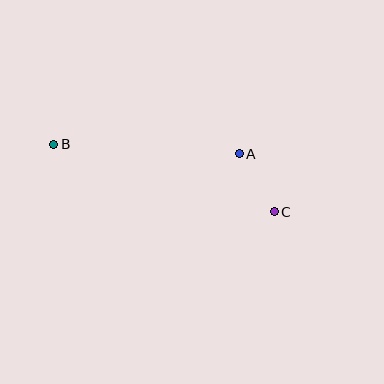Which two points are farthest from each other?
Points B and C are farthest from each other.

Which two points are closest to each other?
Points A and C are closest to each other.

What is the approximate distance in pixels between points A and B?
The distance between A and B is approximately 186 pixels.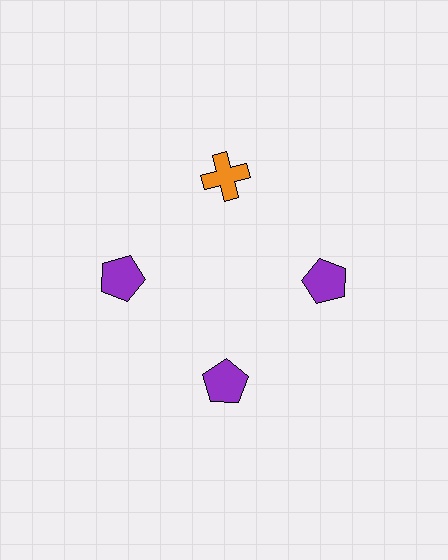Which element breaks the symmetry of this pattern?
The orange cross at roughly the 12 o'clock position breaks the symmetry. All other shapes are purple pentagons.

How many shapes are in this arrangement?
There are 4 shapes arranged in a ring pattern.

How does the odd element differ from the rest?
It differs in both color (orange instead of purple) and shape (cross instead of pentagon).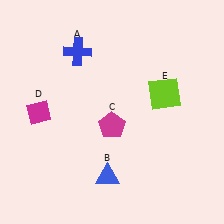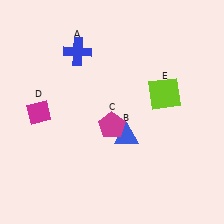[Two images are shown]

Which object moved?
The blue triangle (B) moved up.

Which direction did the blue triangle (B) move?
The blue triangle (B) moved up.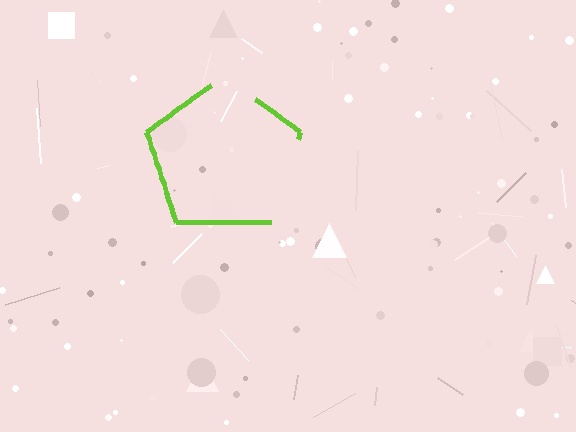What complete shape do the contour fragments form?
The contour fragments form a pentagon.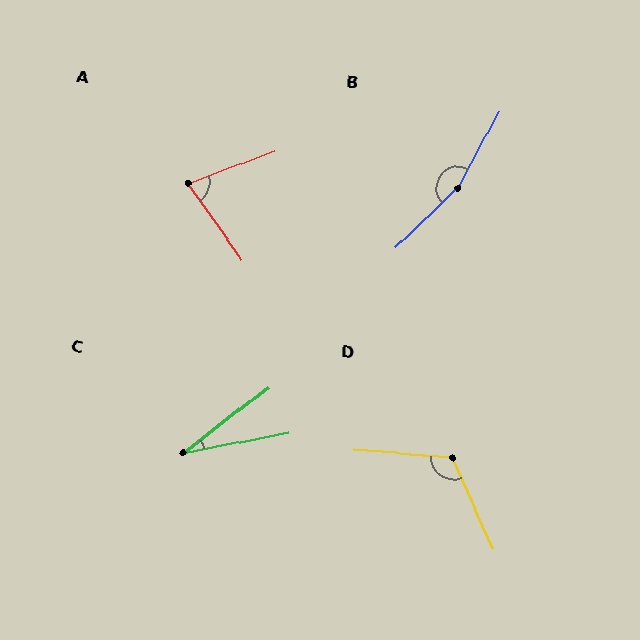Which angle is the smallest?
C, at approximately 27 degrees.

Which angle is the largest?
B, at approximately 163 degrees.